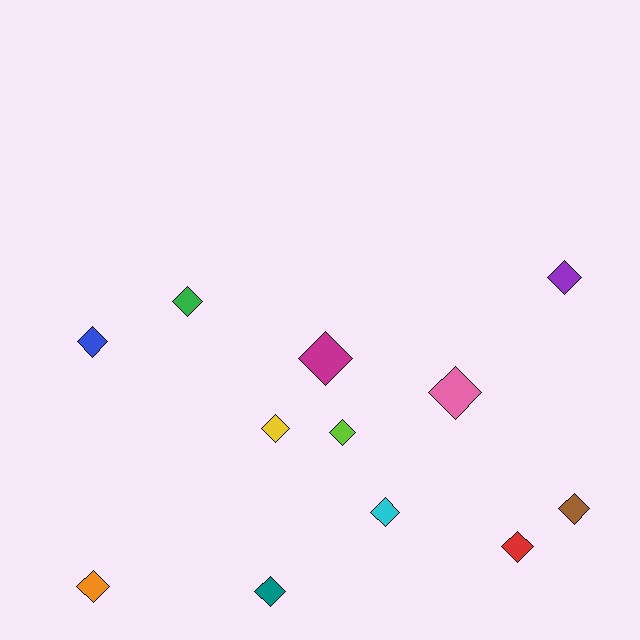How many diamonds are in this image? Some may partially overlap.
There are 12 diamonds.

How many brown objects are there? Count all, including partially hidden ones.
There is 1 brown object.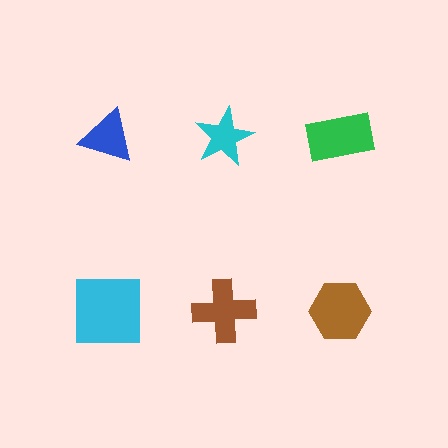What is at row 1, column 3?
A green rectangle.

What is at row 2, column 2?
A brown cross.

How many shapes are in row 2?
3 shapes.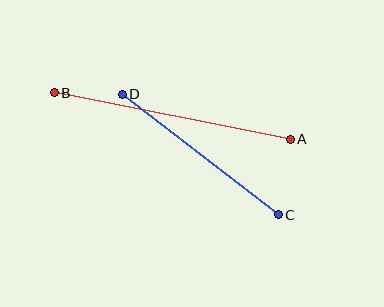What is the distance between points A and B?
The distance is approximately 241 pixels.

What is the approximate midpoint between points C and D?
The midpoint is at approximately (200, 154) pixels.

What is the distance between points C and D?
The distance is approximately 197 pixels.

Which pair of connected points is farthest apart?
Points A and B are farthest apart.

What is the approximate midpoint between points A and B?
The midpoint is at approximately (172, 116) pixels.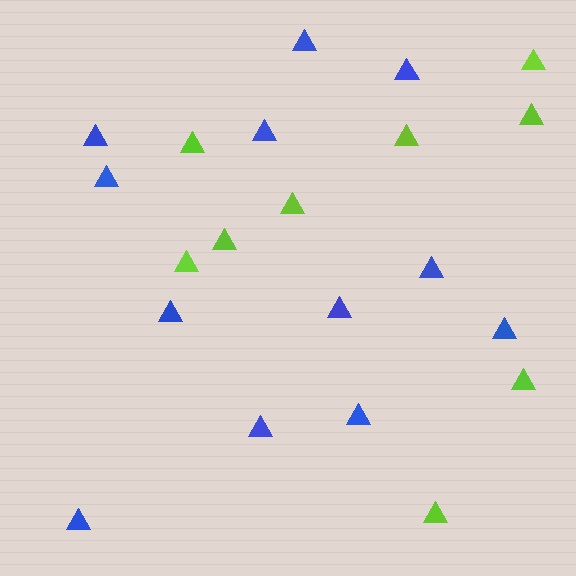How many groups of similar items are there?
There are 2 groups: one group of blue triangles (12) and one group of lime triangles (9).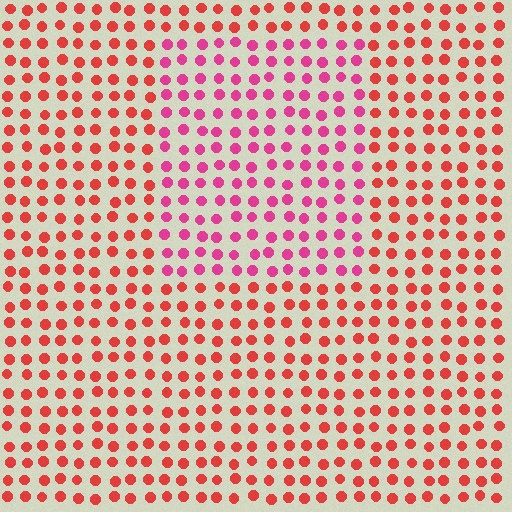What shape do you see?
I see a rectangle.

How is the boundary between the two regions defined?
The boundary is defined purely by a slight shift in hue (about 33 degrees). Spacing, size, and orientation are identical on both sides.